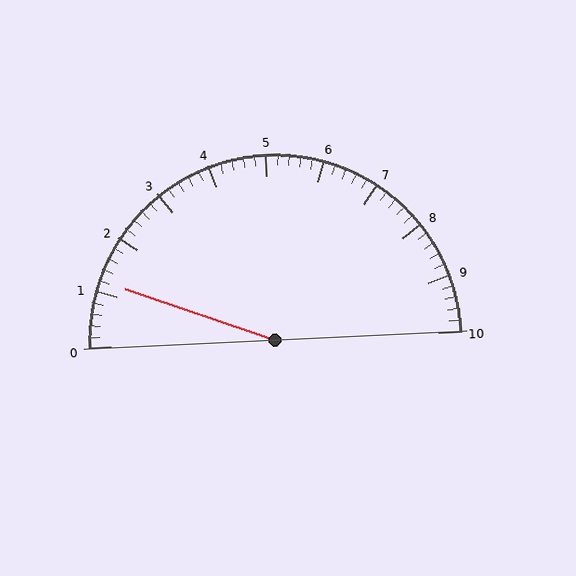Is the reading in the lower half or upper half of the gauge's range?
The reading is in the lower half of the range (0 to 10).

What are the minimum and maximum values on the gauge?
The gauge ranges from 0 to 10.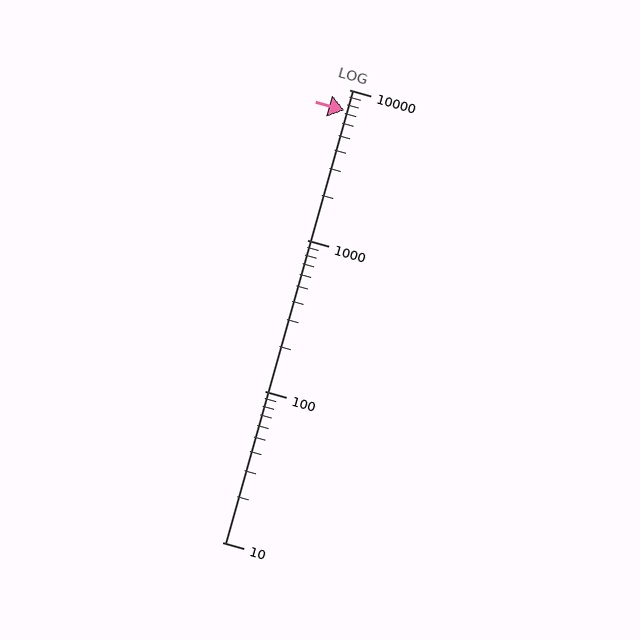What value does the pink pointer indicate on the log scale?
The pointer indicates approximately 7300.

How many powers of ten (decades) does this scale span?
The scale spans 3 decades, from 10 to 10000.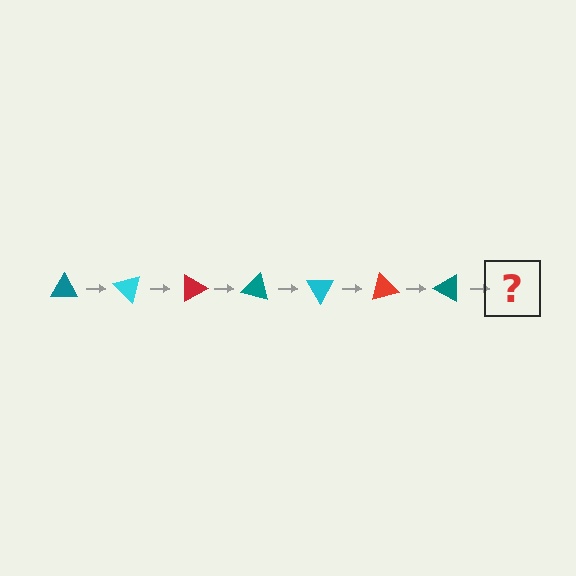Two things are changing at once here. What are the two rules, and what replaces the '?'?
The two rules are that it rotates 45 degrees each step and the color cycles through teal, cyan, and red. The '?' should be a cyan triangle, rotated 315 degrees from the start.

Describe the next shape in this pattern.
It should be a cyan triangle, rotated 315 degrees from the start.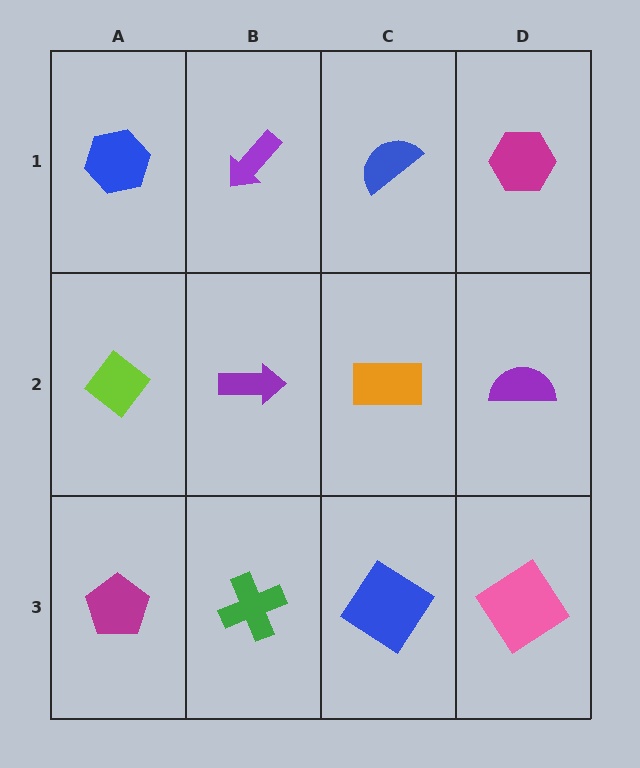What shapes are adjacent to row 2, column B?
A purple arrow (row 1, column B), a green cross (row 3, column B), a lime diamond (row 2, column A), an orange rectangle (row 2, column C).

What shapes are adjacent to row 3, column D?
A purple semicircle (row 2, column D), a blue diamond (row 3, column C).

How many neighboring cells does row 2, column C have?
4.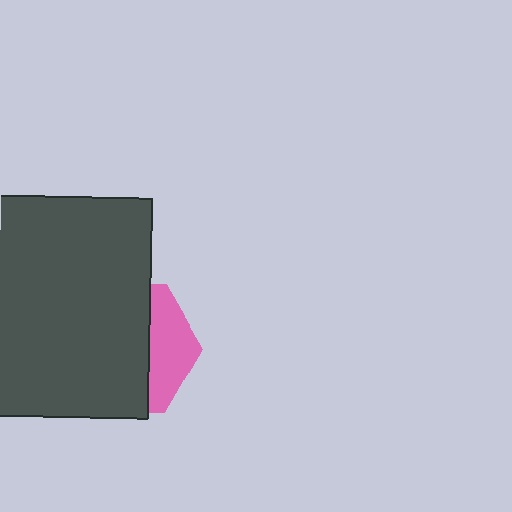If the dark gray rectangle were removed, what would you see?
You would see the complete pink hexagon.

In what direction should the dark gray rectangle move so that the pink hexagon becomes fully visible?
The dark gray rectangle should move left. That is the shortest direction to clear the overlap and leave the pink hexagon fully visible.